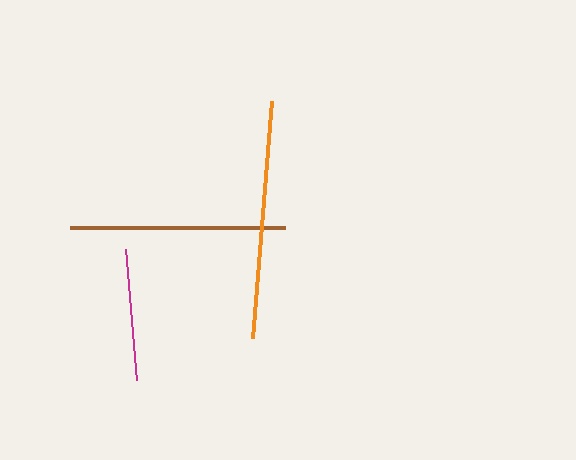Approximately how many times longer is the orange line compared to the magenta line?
The orange line is approximately 1.8 times the length of the magenta line.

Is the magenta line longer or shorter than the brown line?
The brown line is longer than the magenta line.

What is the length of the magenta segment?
The magenta segment is approximately 131 pixels long.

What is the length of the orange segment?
The orange segment is approximately 237 pixels long.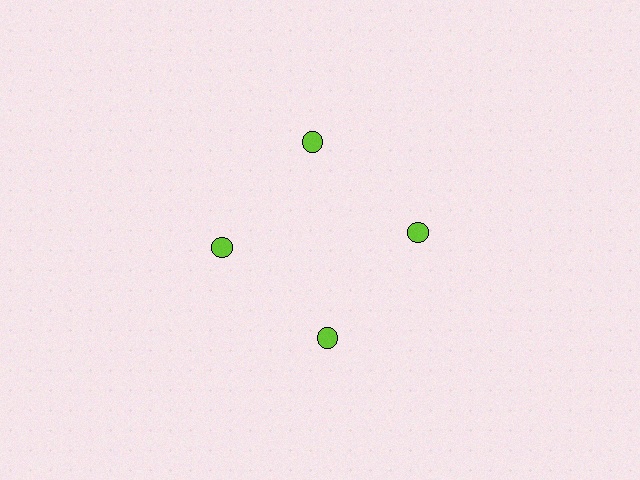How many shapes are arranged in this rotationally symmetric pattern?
There are 4 shapes, arranged in 4 groups of 1.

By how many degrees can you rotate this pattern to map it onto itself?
The pattern maps onto itself every 90 degrees of rotation.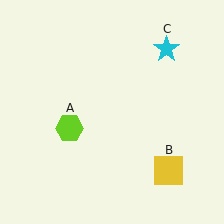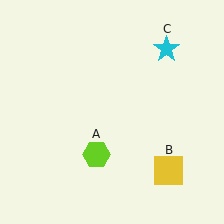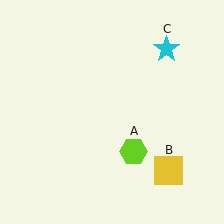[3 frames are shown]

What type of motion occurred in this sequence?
The lime hexagon (object A) rotated counterclockwise around the center of the scene.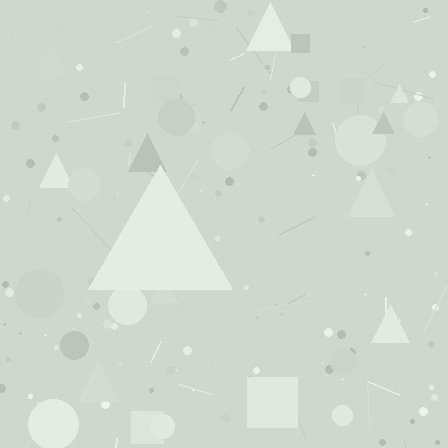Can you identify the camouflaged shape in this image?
The camouflaged shape is a triangle.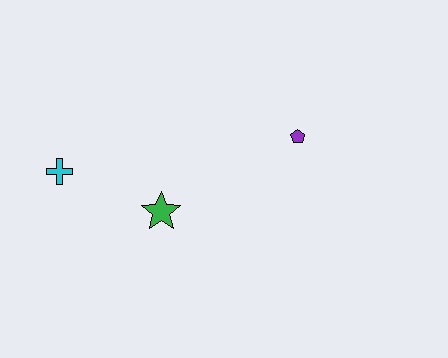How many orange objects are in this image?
There are no orange objects.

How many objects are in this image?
There are 3 objects.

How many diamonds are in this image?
There are no diamonds.